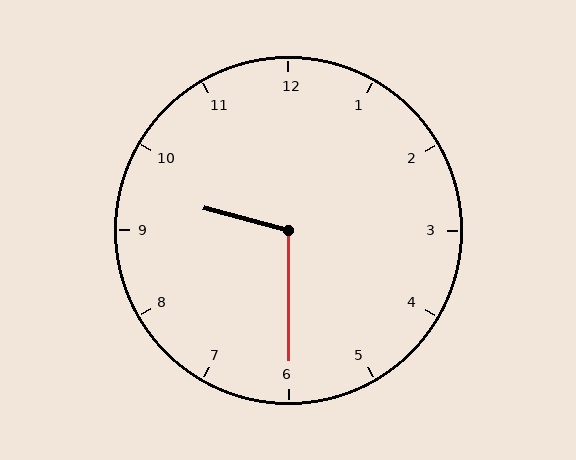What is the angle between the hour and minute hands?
Approximately 105 degrees.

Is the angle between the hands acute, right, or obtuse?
It is obtuse.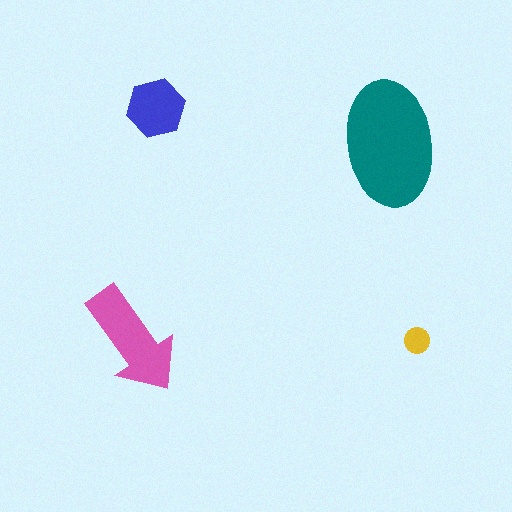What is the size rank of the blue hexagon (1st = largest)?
3rd.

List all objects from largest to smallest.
The teal ellipse, the pink arrow, the blue hexagon, the yellow circle.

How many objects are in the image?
There are 4 objects in the image.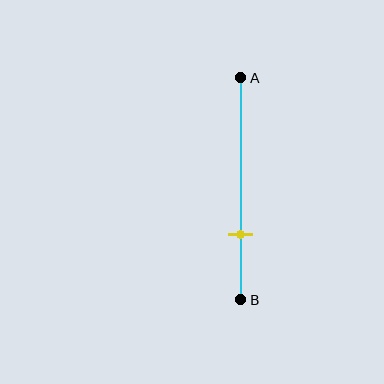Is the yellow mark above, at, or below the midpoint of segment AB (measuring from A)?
The yellow mark is below the midpoint of segment AB.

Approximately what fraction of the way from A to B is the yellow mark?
The yellow mark is approximately 70% of the way from A to B.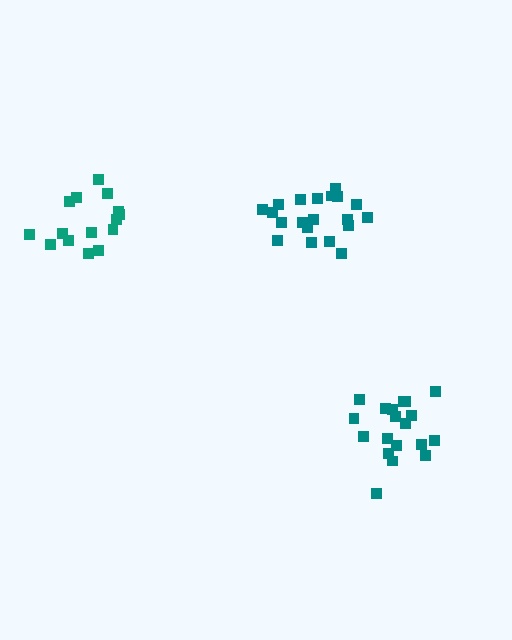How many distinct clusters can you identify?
There are 3 distinct clusters.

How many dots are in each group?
Group 1: 20 dots, Group 2: 19 dots, Group 3: 15 dots (54 total).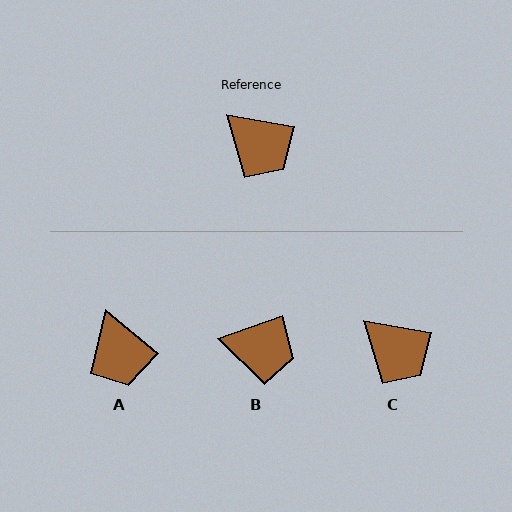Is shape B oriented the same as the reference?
No, it is off by about 29 degrees.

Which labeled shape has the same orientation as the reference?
C.